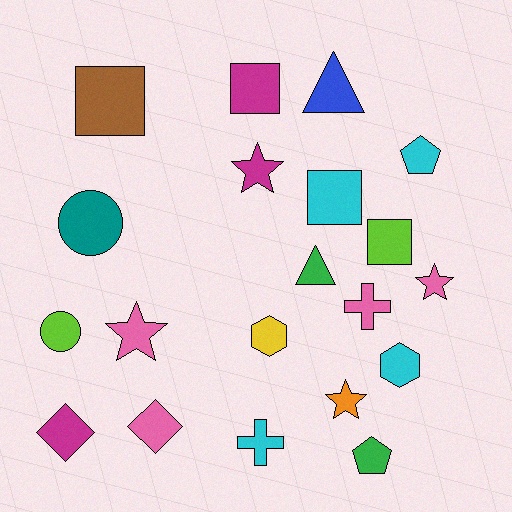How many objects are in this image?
There are 20 objects.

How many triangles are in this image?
There are 2 triangles.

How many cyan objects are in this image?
There are 4 cyan objects.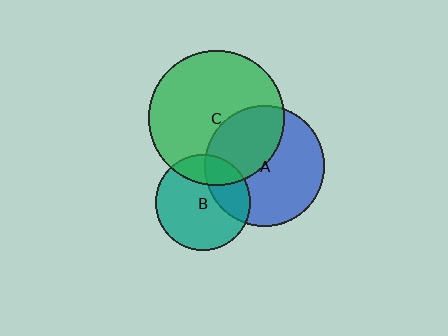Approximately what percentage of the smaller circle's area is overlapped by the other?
Approximately 20%.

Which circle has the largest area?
Circle C (green).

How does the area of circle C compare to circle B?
Approximately 2.0 times.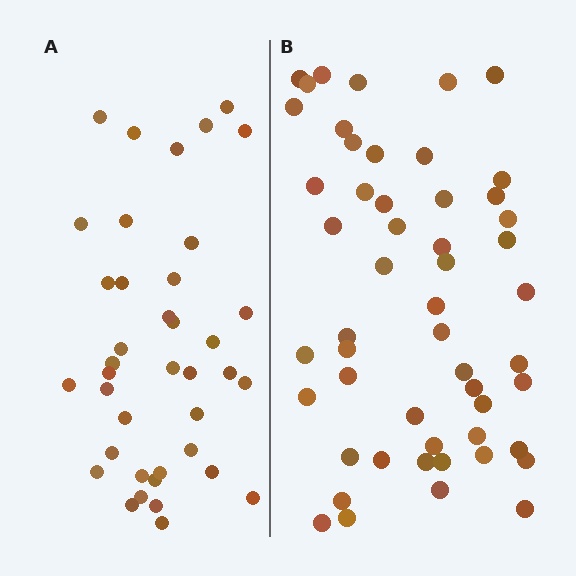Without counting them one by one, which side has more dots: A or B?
Region B (the right region) has more dots.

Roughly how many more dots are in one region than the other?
Region B has approximately 15 more dots than region A.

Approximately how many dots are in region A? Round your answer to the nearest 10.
About 40 dots. (The exact count is 39, which rounds to 40.)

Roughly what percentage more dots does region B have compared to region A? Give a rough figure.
About 35% more.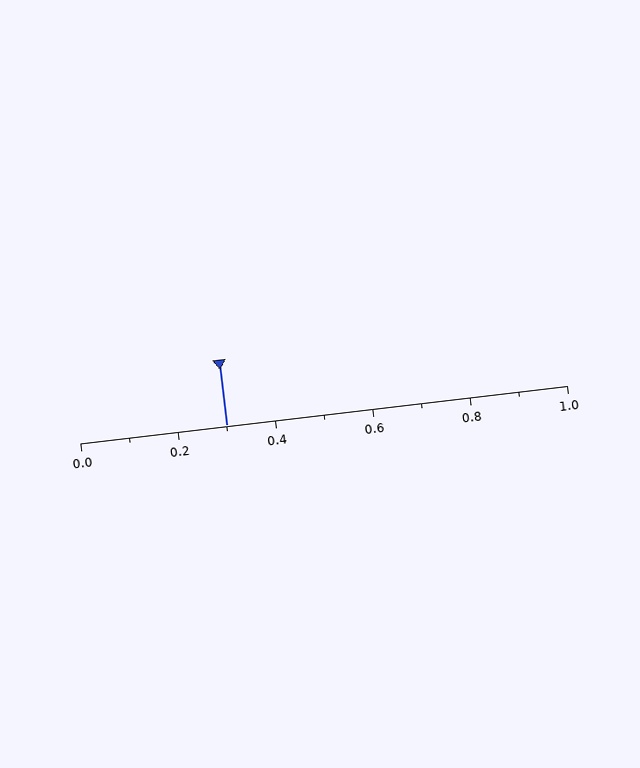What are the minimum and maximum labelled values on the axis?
The axis runs from 0.0 to 1.0.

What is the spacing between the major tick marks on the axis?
The major ticks are spaced 0.2 apart.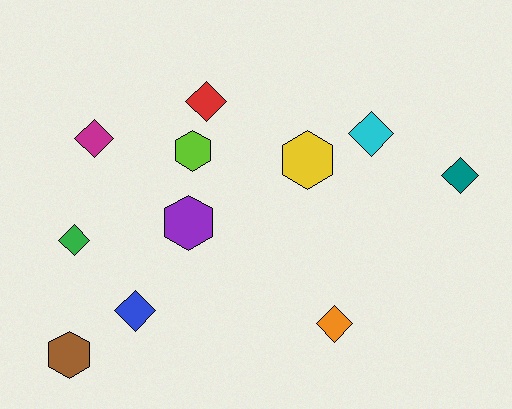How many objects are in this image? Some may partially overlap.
There are 11 objects.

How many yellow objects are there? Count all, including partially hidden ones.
There is 1 yellow object.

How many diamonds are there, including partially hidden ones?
There are 7 diamonds.